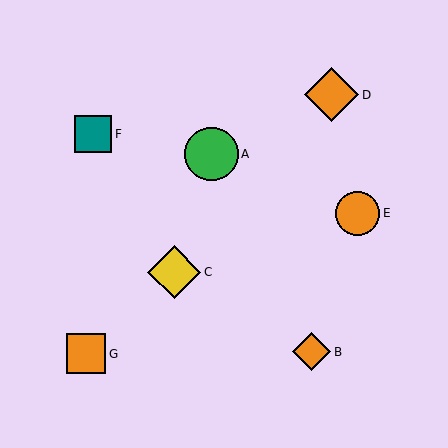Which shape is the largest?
The orange diamond (labeled D) is the largest.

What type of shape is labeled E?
Shape E is an orange circle.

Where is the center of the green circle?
The center of the green circle is at (212, 154).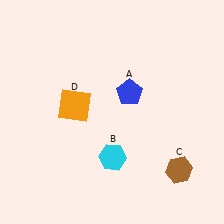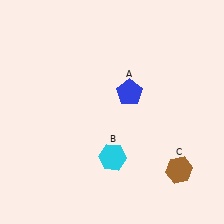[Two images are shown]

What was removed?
The orange square (D) was removed in Image 2.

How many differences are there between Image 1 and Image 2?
There is 1 difference between the two images.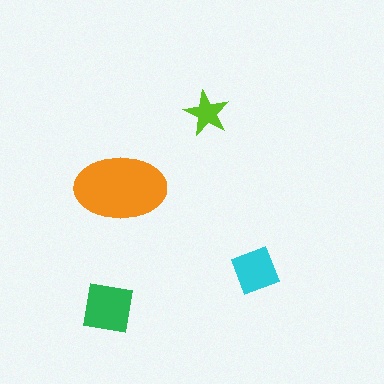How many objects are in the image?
There are 4 objects in the image.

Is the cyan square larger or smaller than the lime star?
Larger.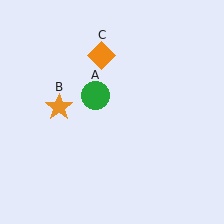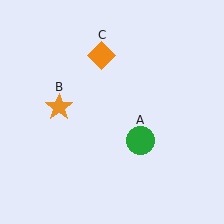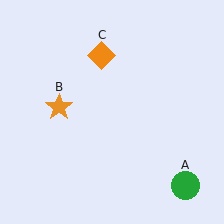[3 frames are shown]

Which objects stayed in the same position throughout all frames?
Orange star (object B) and orange diamond (object C) remained stationary.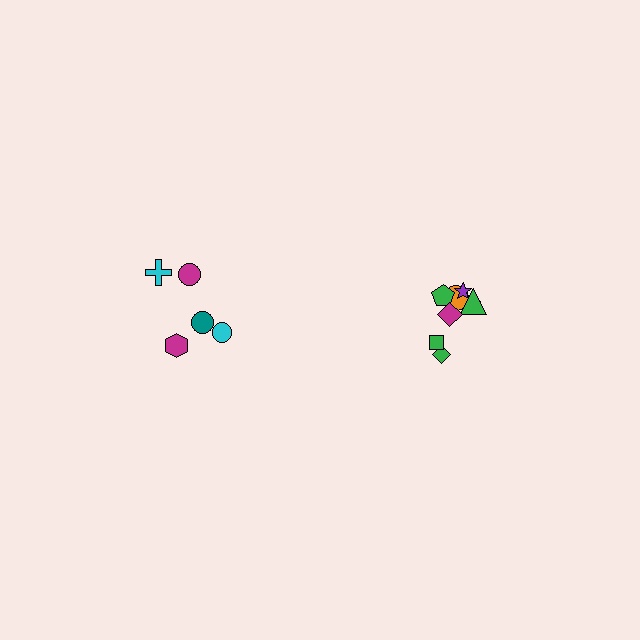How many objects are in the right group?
There are 8 objects.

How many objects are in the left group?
There are 5 objects.